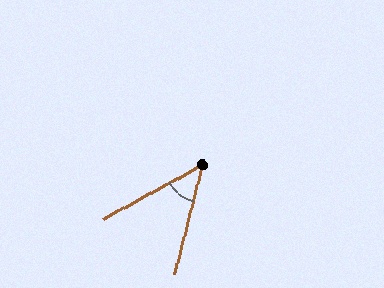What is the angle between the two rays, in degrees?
Approximately 47 degrees.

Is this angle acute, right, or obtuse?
It is acute.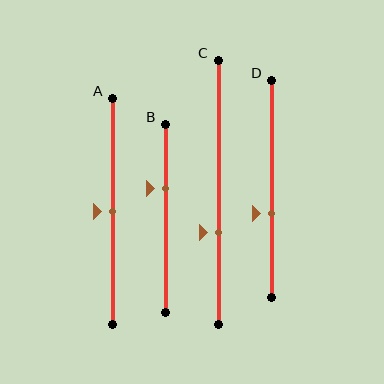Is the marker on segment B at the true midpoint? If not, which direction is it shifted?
No, the marker on segment B is shifted upward by about 16% of the segment length.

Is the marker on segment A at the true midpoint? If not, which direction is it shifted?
Yes, the marker on segment A is at the true midpoint.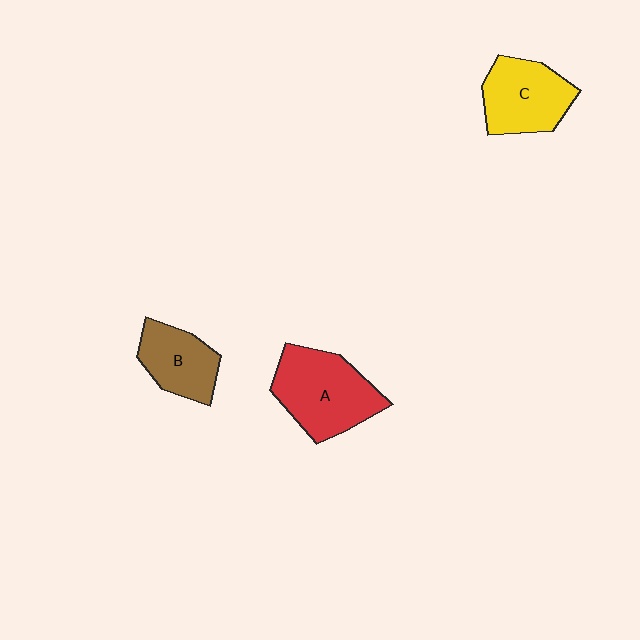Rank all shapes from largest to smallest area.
From largest to smallest: A (red), C (yellow), B (brown).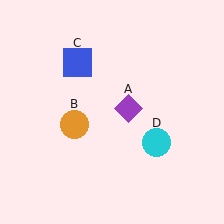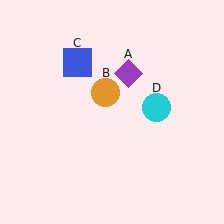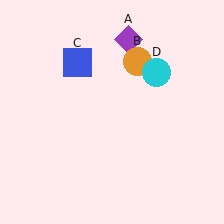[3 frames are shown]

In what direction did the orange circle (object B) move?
The orange circle (object B) moved up and to the right.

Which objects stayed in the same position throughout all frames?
Blue square (object C) remained stationary.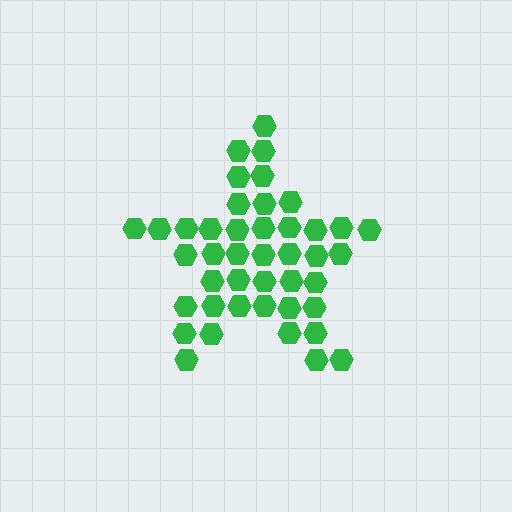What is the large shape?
The large shape is a star.